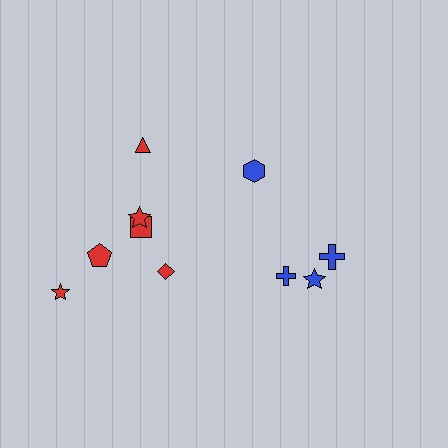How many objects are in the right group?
There are 4 objects.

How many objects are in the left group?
There are 6 objects.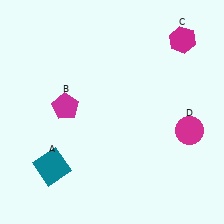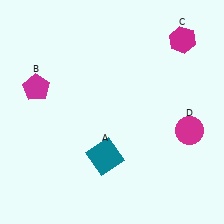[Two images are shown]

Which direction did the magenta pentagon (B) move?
The magenta pentagon (B) moved left.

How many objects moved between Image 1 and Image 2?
2 objects moved between the two images.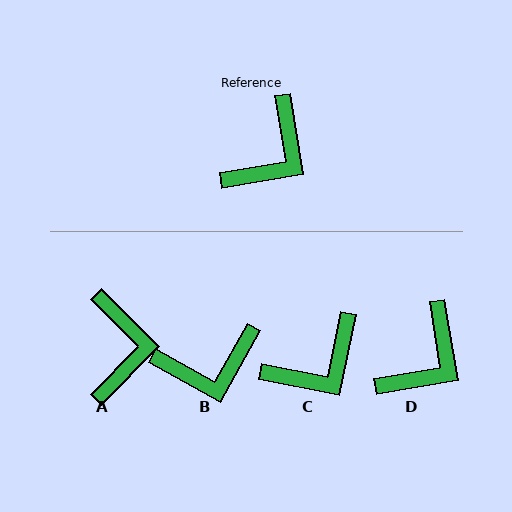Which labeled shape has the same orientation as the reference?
D.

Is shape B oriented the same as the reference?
No, it is off by about 39 degrees.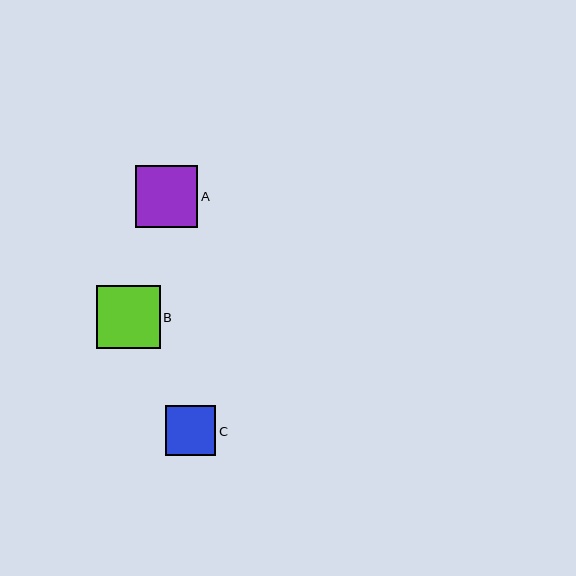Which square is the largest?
Square B is the largest with a size of approximately 63 pixels.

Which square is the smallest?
Square C is the smallest with a size of approximately 50 pixels.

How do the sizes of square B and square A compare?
Square B and square A are approximately the same size.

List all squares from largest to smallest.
From largest to smallest: B, A, C.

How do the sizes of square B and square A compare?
Square B and square A are approximately the same size.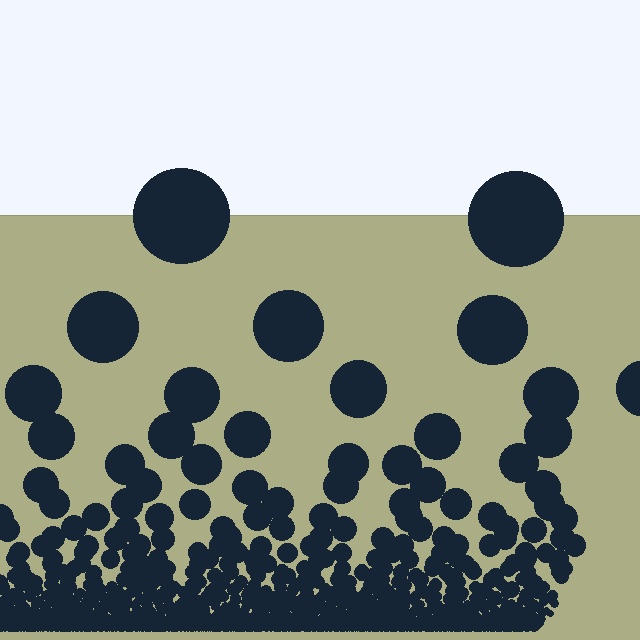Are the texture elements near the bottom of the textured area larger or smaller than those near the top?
Smaller. The gradient is inverted — elements near the bottom are smaller and denser.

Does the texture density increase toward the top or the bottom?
Density increases toward the bottom.